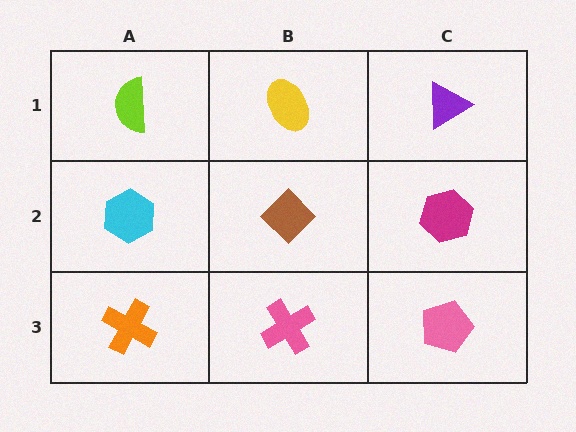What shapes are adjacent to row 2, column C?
A purple triangle (row 1, column C), a pink pentagon (row 3, column C), a brown diamond (row 2, column B).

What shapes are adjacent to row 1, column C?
A magenta hexagon (row 2, column C), a yellow ellipse (row 1, column B).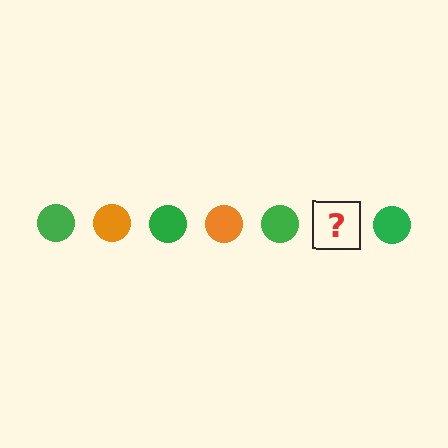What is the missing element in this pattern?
The missing element is an orange circle.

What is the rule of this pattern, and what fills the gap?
The rule is that the pattern cycles through green, orange circles. The gap should be filled with an orange circle.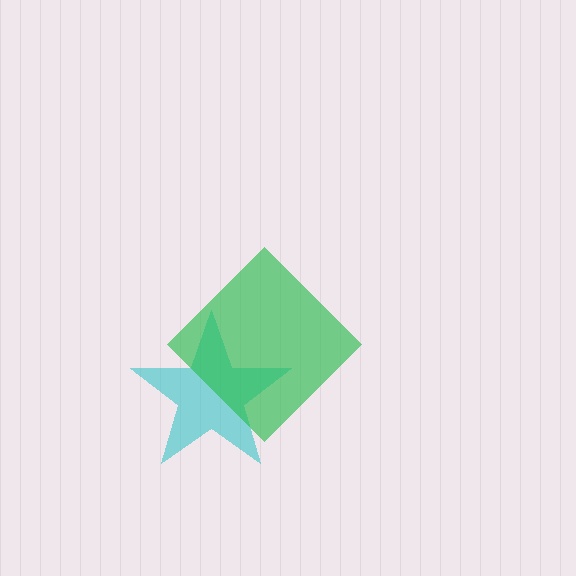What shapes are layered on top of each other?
The layered shapes are: a cyan star, a green diamond.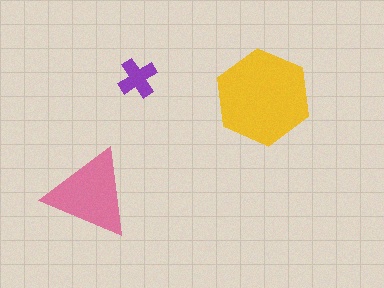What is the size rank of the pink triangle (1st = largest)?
2nd.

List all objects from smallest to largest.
The purple cross, the pink triangle, the yellow hexagon.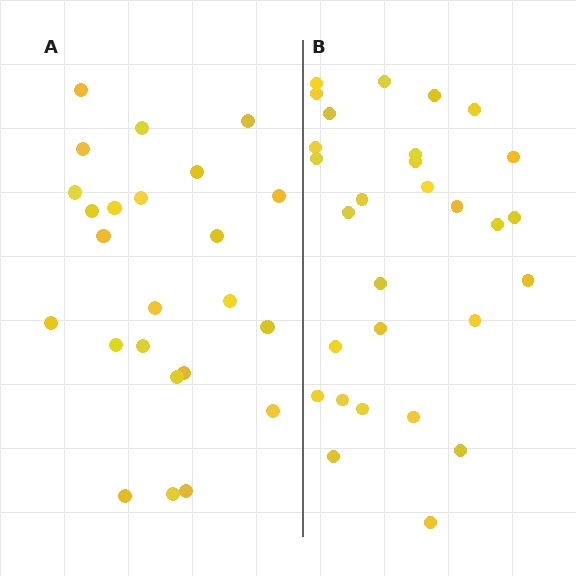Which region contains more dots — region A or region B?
Region B (the right region) has more dots.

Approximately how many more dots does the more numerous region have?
Region B has about 5 more dots than region A.